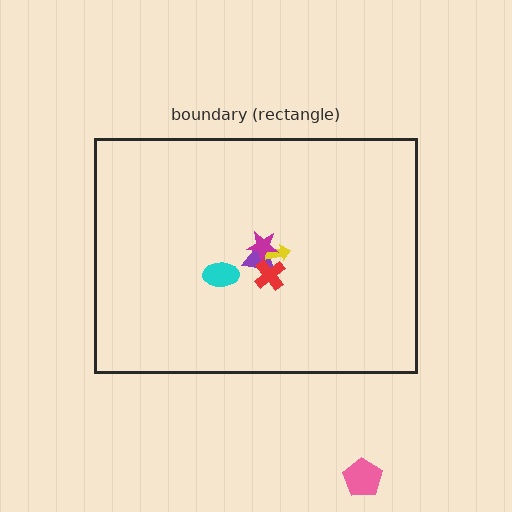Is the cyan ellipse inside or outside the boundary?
Inside.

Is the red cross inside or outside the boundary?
Inside.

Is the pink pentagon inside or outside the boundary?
Outside.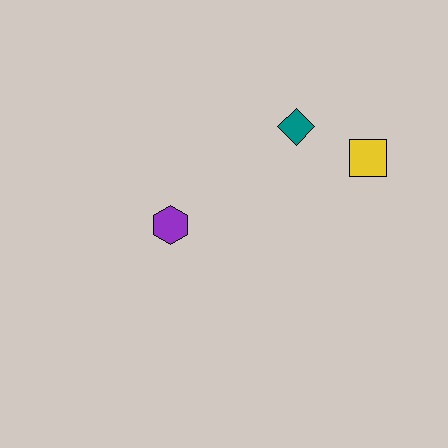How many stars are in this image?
There are no stars.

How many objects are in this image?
There are 3 objects.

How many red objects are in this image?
There are no red objects.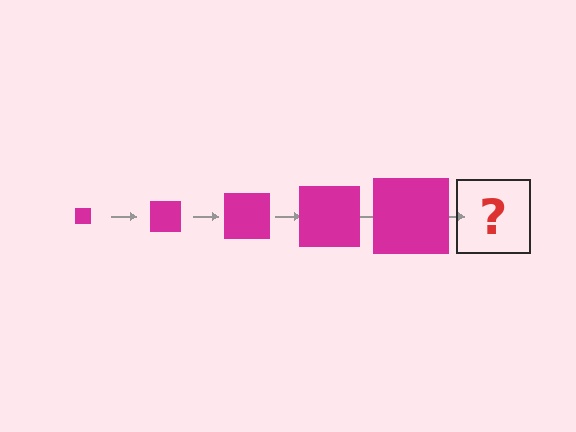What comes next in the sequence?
The next element should be a magenta square, larger than the previous one.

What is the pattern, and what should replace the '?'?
The pattern is that the square gets progressively larger each step. The '?' should be a magenta square, larger than the previous one.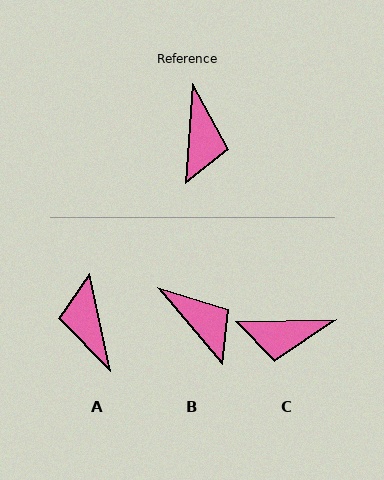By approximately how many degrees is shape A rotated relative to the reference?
Approximately 163 degrees clockwise.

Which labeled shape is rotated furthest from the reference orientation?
A, about 163 degrees away.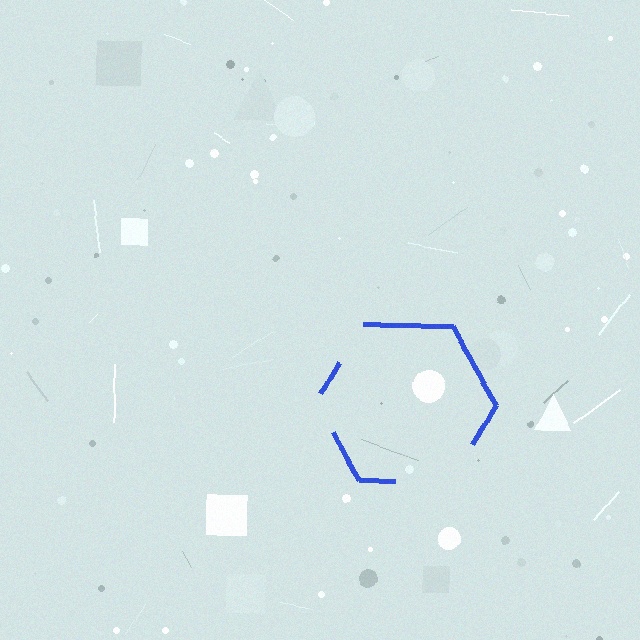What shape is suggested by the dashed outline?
The dashed outline suggests a hexagon.